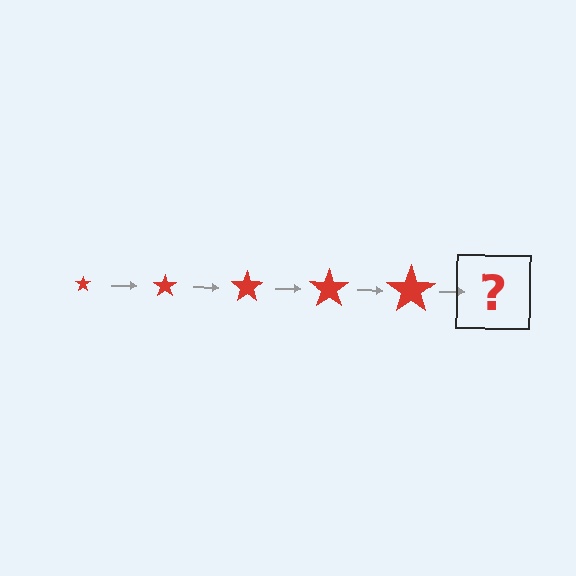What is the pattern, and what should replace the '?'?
The pattern is that the star gets progressively larger each step. The '?' should be a red star, larger than the previous one.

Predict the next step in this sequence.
The next step is a red star, larger than the previous one.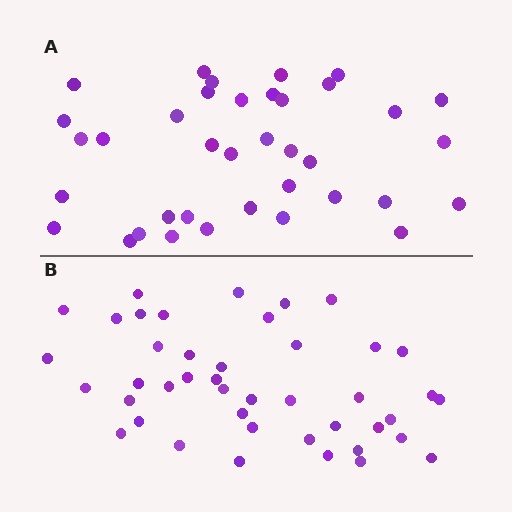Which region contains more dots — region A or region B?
Region B (the bottom region) has more dots.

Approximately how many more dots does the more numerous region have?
Region B has about 6 more dots than region A.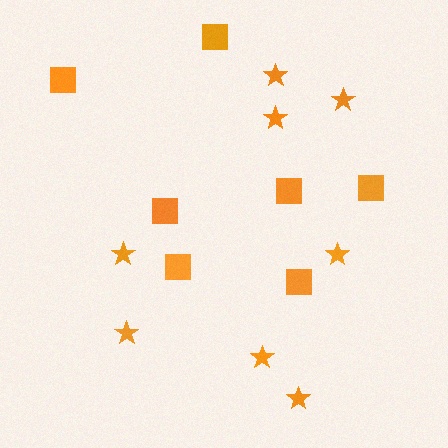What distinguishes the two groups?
There are 2 groups: one group of squares (7) and one group of stars (8).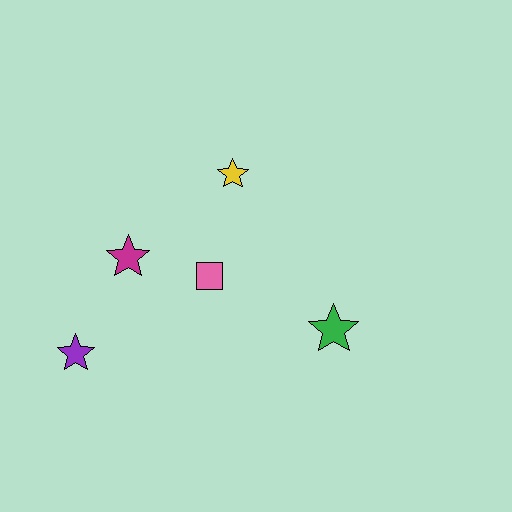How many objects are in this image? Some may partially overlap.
There are 5 objects.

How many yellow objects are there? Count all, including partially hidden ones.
There is 1 yellow object.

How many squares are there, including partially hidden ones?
There is 1 square.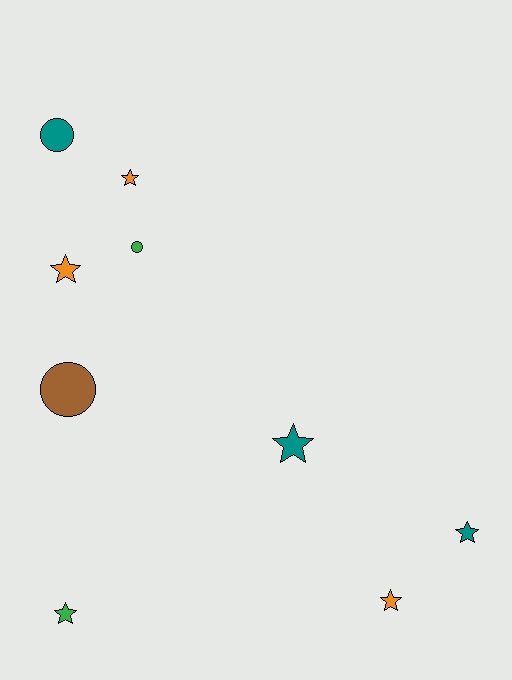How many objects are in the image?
There are 9 objects.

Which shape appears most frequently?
Star, with 6 objects.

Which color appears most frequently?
Orange, with 3 objects.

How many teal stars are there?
There are 2 teal stars.